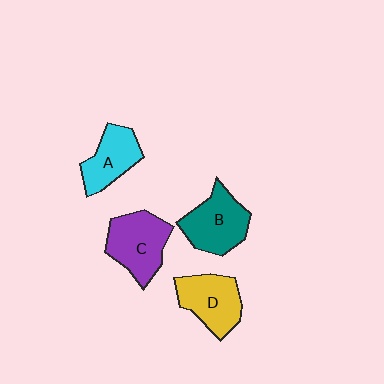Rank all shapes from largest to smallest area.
From largest to smallest: C (purple), B (teal), D (yellow), A (cyan).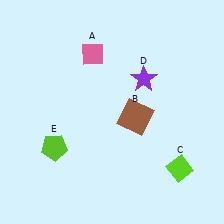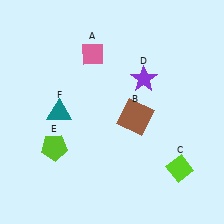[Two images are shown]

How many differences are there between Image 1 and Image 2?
There is 1 difference between the two images.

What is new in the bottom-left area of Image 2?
A teal triangle (F) was added in the bottom-left area of Image 2.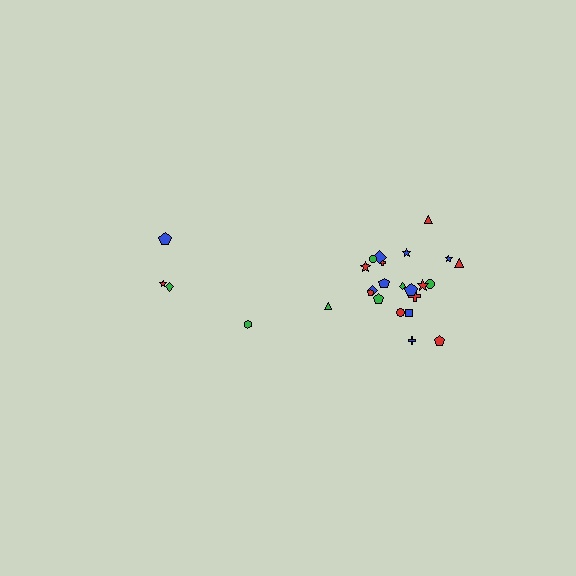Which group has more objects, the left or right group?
The right group.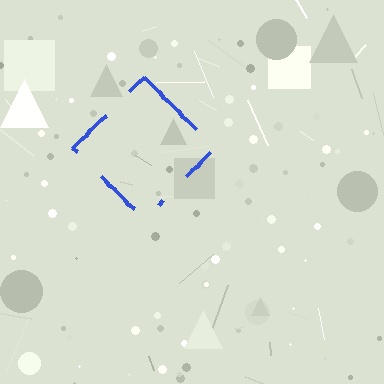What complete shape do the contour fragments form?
The contour fragments form a diamond.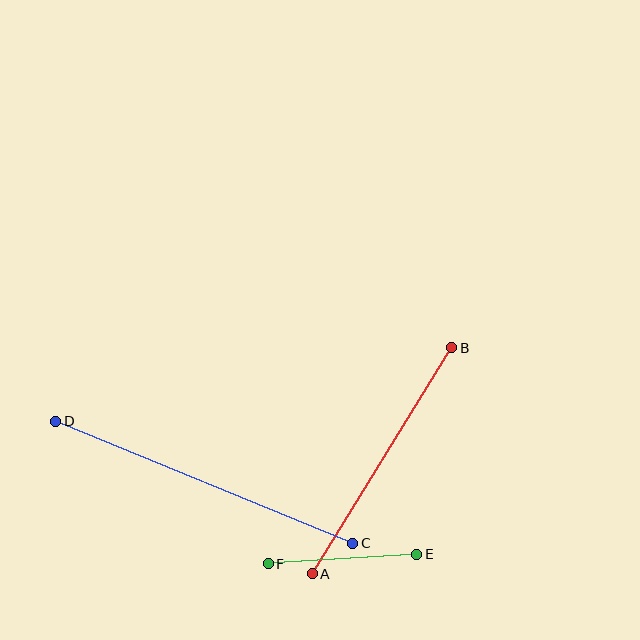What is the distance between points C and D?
The distance is approximately 321 pixels.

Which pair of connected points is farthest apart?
Points C and D are farthest apart.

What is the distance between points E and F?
The distance is approximately 149 pixels.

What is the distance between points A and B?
The distance is approximately 266 pixels.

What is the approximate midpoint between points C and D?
The midpoint is at approximately (204, 482) pixels.